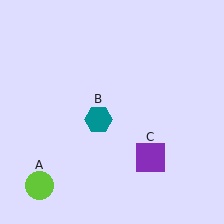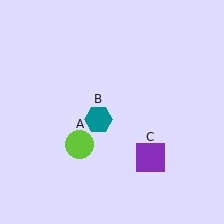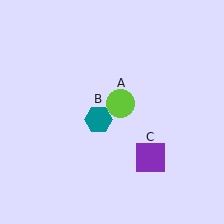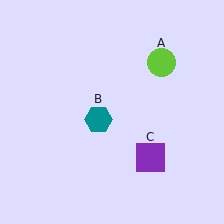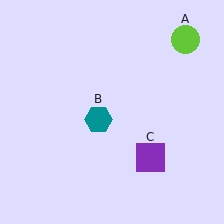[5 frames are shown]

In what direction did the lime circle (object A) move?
The lime circle (object A) moved up and to the right.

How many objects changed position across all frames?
1 object changed position: lime circle (object A).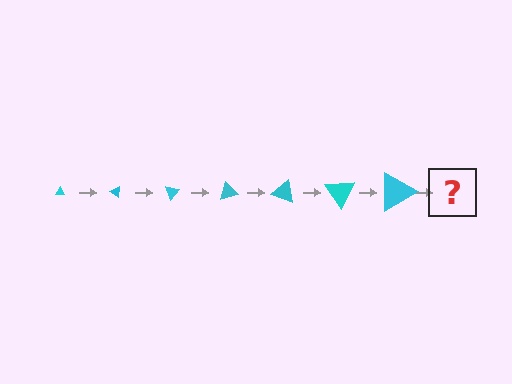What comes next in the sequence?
The next element should be a triangle, larger than the previous one and rotated 245 degrees from the start.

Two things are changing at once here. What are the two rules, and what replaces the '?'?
The two rules are that the triangle grows larger each step and it rotates 35 degrees each step. The '?' should be a triangle, larger than the previous one and rotated 245 degrees from the start.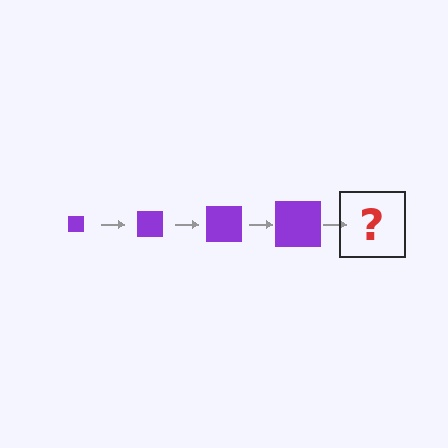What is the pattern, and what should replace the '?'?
The pattern is that the square gets progressively larger each step. The '?' should be a purple square, larger than the previous one.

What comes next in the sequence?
The next element should be a purple square, larger than the previous one.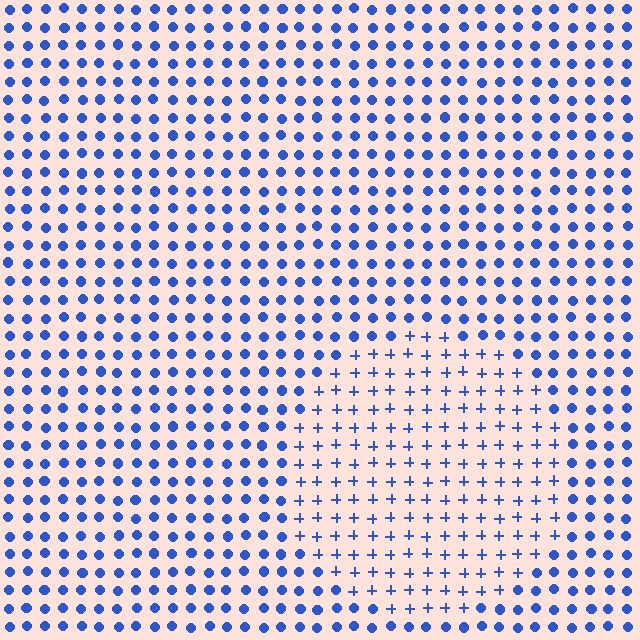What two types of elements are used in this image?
The image uses plus signs inside the circle region and circles outside it.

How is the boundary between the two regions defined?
The boundary is defined by a change in element shape: plus signs inside vs. circles outside. All elements share the same color and spacing.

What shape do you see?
I see a circle.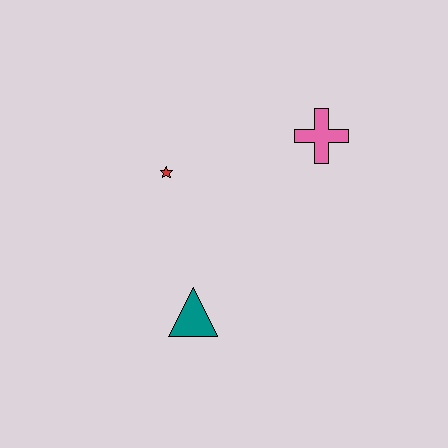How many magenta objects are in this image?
There are no magenta objects.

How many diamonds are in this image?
There are no diamonds.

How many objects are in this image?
There are 3 objects.